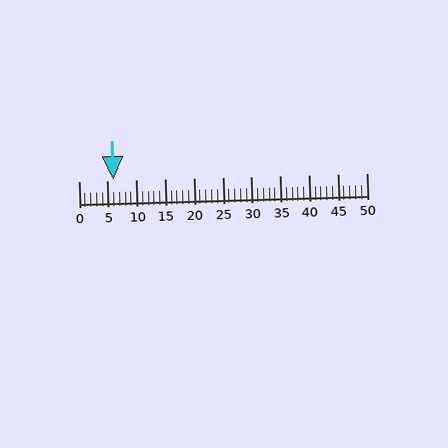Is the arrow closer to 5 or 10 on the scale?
The arrow is closer to 5.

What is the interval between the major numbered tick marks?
The major tick marks are spaced 5 units apart.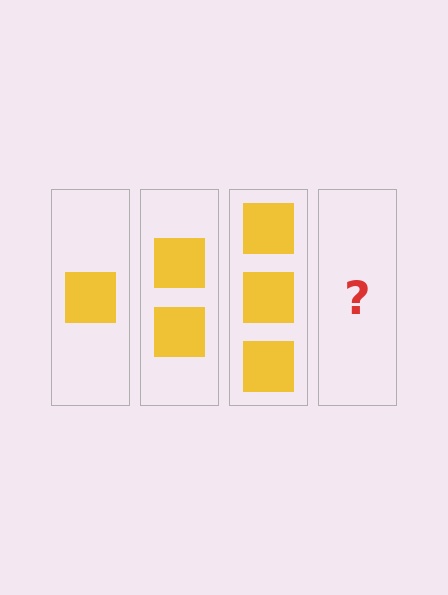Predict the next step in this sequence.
The next step is 4 squares.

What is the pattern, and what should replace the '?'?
The pattern is that each step adds one more square. The '?' should be 4 squares.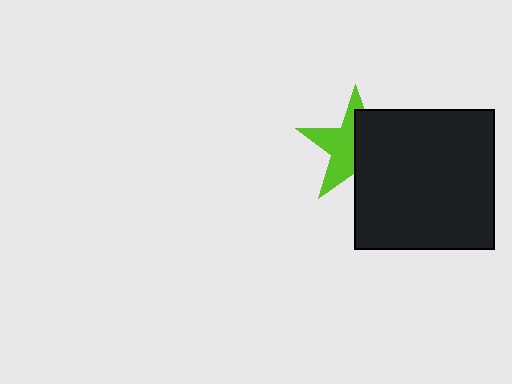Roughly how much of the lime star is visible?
About half of it is visible (roughly 50%).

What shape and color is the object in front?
The object in front is a black square.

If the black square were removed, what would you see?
You would see the complete lime star.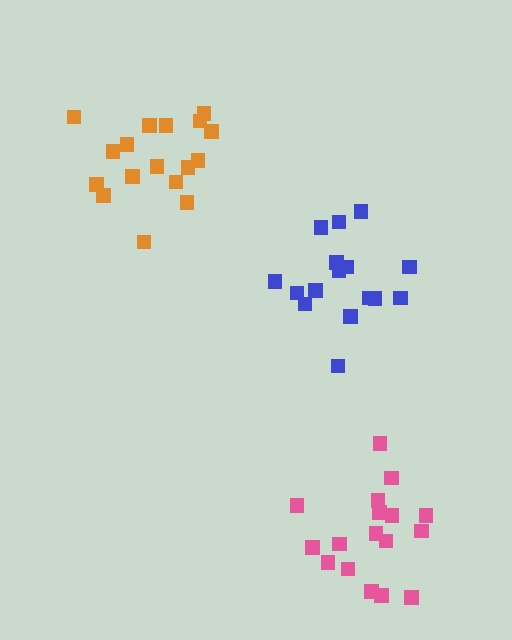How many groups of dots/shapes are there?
There are 3 groups.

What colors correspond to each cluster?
The clusters are colored: orange, blue, pink.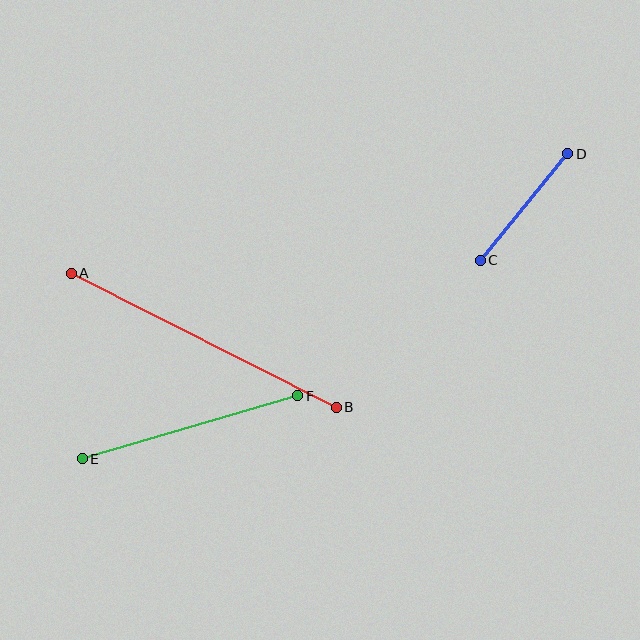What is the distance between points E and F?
The distance is approximately 224 pixels.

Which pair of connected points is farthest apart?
Points A and B are farthest apart.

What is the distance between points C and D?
The distance is approximately 138 pixels.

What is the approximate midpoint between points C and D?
The midpoint is at approximately (524, 207) pixels.